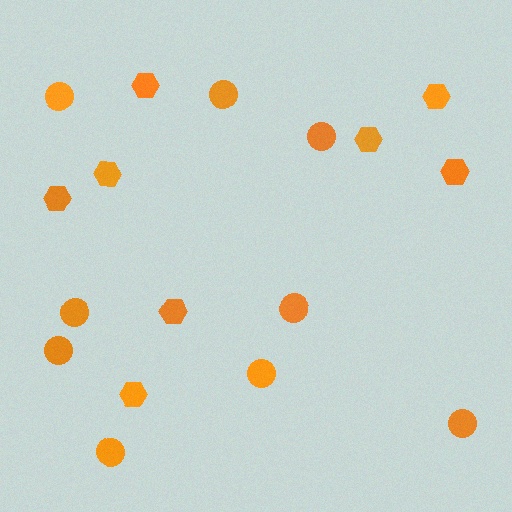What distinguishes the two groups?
There are 2 groups: one group of circles (9) and one group of hexagons (8).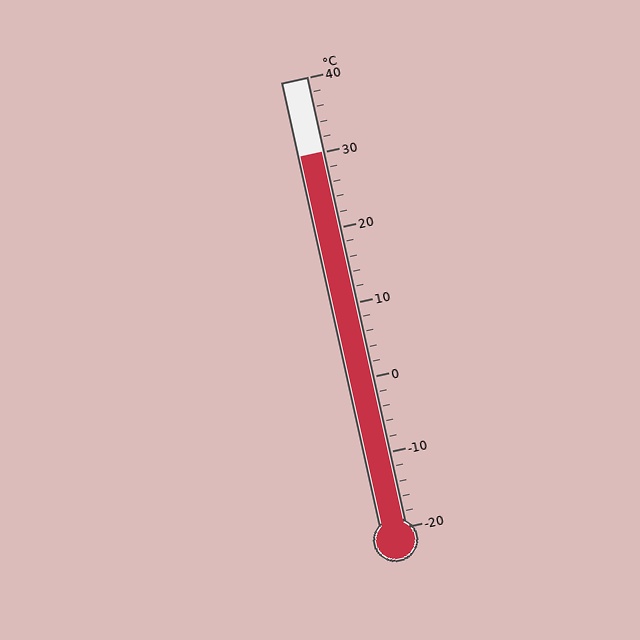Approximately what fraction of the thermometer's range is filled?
The thermometer is filled to approximately 85% of its range.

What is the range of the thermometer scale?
The thermometer scale ranges from -20°C to 40°C.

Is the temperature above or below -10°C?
The temperature is above -10°C.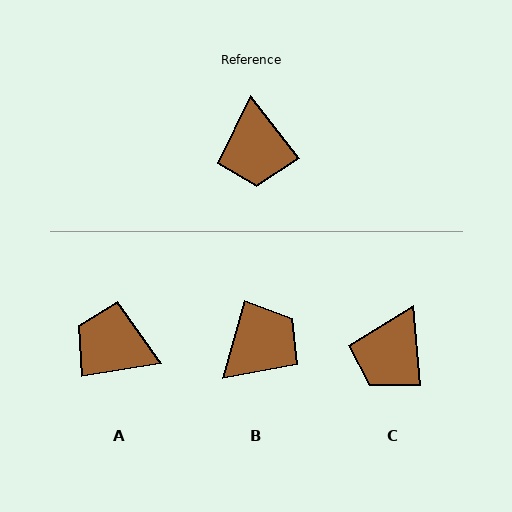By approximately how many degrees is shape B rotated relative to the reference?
Approximately 127 degrees counter-clockwise.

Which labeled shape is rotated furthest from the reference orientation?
B, about 127 degrees away.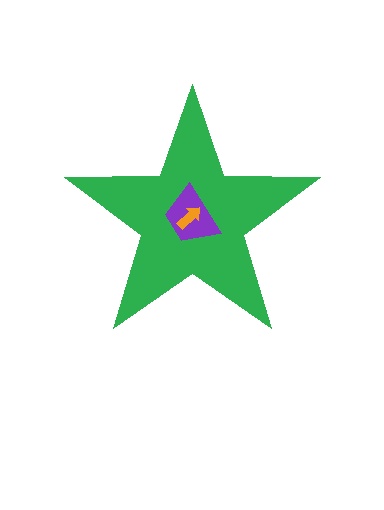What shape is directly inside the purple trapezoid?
The orange arrow.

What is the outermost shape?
The green star.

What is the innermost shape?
The orange arrow.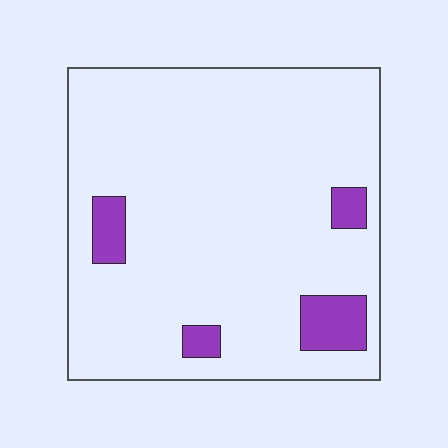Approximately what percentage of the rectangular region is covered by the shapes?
Approximately 10%.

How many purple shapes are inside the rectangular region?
4.